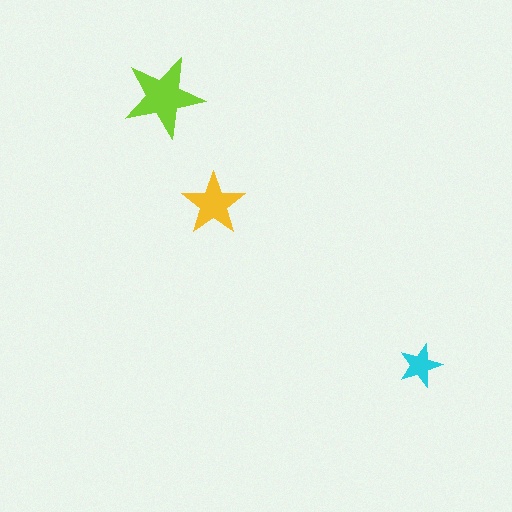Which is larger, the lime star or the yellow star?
The lime one.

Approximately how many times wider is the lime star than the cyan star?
About 2 times wider.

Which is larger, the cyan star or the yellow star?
The yellow one.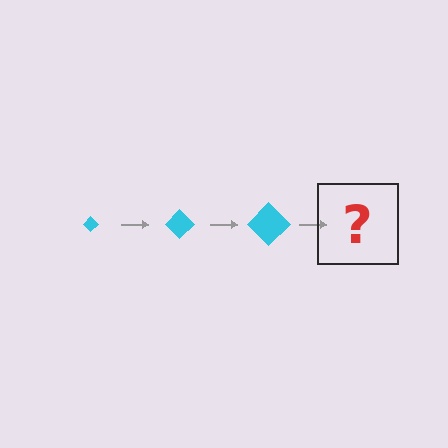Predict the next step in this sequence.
The next step is a cyan diamond, larger than the previous one.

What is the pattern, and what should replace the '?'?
The pattern is that the diamond gets progressively larger each step. The '?' should be a cyan diamond, larger than the previous one.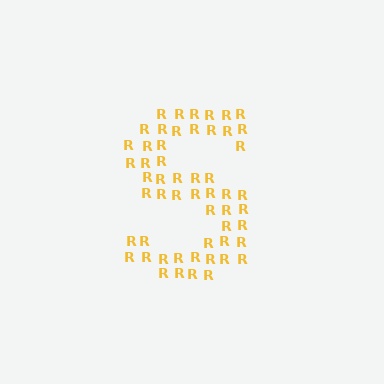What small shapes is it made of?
It is made of small letter R's.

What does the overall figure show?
The overall figure shows the letter S.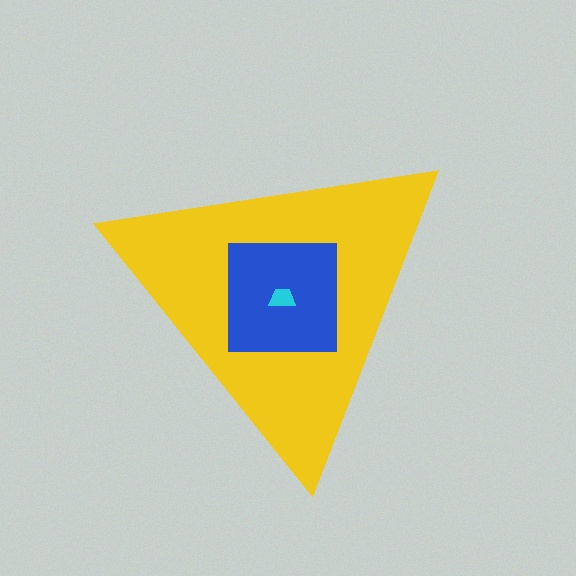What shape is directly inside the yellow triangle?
The blue square.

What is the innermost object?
The cyan trapezoid.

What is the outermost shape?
The yellow triangle.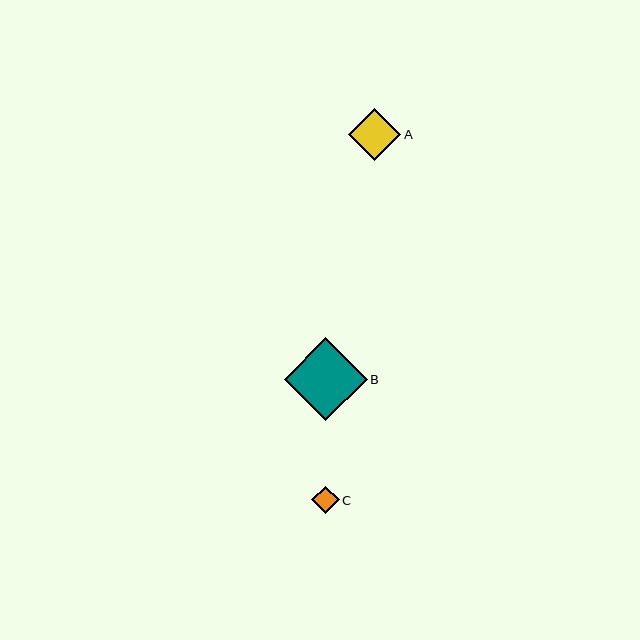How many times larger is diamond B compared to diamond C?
Diamond B is approximately 3.0 times the size of diamond C.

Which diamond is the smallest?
Diamond C is the smallest with a size of approximately 27 pixels.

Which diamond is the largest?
Diamond B is the largest with a size of approximately 83 pixels.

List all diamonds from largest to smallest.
From largest to smallest: B, A, C.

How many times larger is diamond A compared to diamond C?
Diamond A is approximately 1.9 times the size of diamond C.